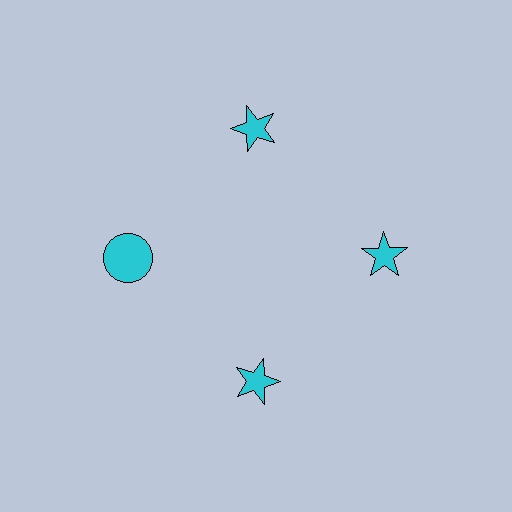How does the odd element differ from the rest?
It has a different shape: circle instead of star.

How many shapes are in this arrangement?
There are 4 shapes arranged in a ring pattern.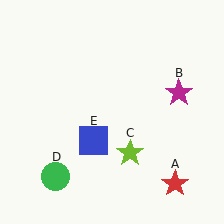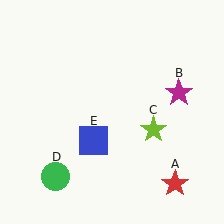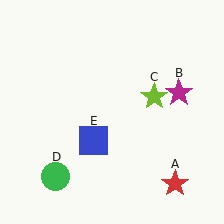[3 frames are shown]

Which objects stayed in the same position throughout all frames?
Red star (object A) and magenta star (object B) and green circle (object D) and blue square (object E) remained stationary.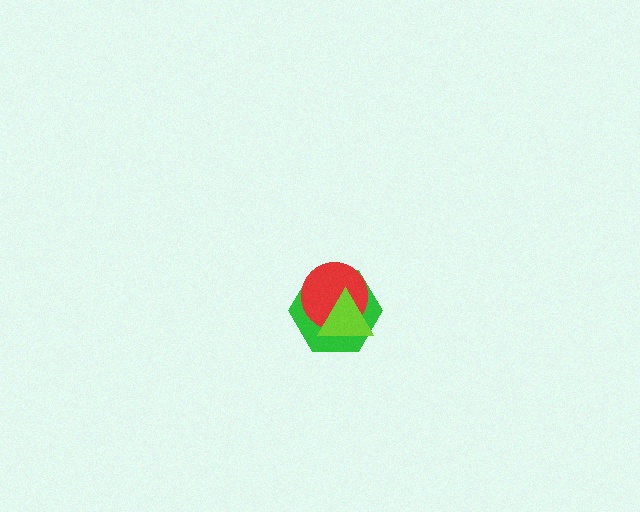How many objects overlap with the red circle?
2 objects overlap with the red circle.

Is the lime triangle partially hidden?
No, no other shape covers it.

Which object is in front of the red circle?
The lime triangle is in front of the red circle.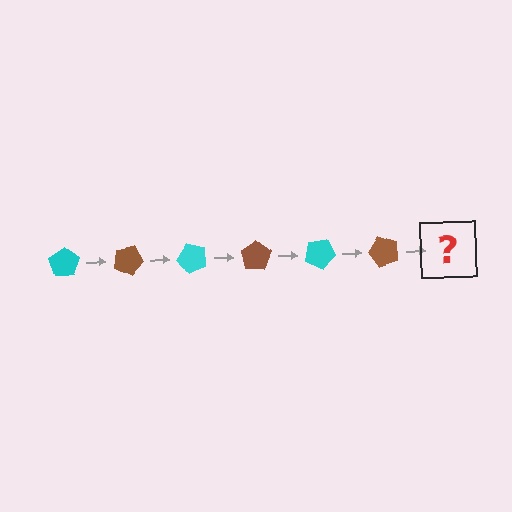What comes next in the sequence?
The next element should be a cyan pentagon, rotated 150 degrees from the start.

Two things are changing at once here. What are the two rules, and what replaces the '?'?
The two rules are that it rotates 25 degrees each step and the color cycles through cyan and brown. The '?' should be a cyan pentagon, rotated 150 degrees from the start.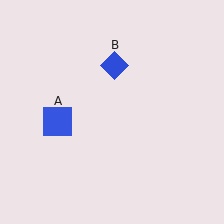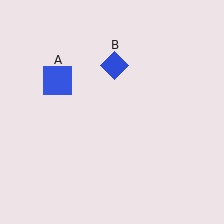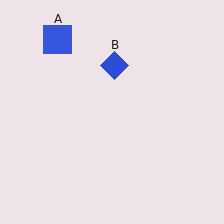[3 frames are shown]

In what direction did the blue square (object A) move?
The blue square (object A) moved up.